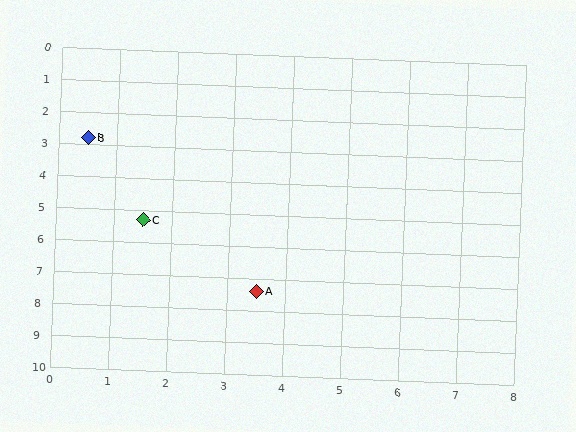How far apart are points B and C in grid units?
Points B and C are about 2.7 grid units apart.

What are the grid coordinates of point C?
Point C is at approximately (1.5, 5.3).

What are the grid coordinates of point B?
Point B is at approximately (0.5, 2.8).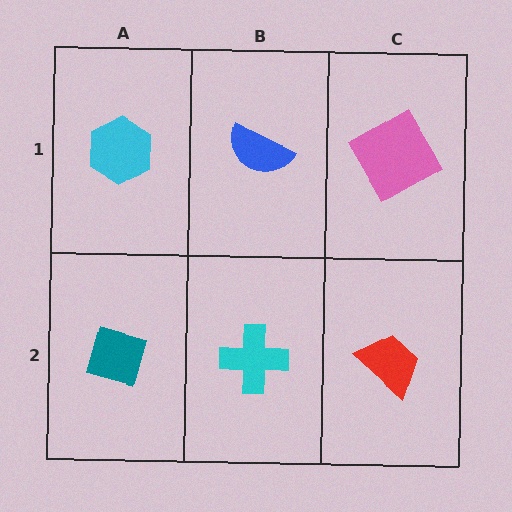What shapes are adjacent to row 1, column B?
A cyan cross (row 2, column B), a cyan hexagon (row 1, column A), a pink square (row 1, column C).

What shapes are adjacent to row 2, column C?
A pink square (row 1, column C), a cyan cross (row 2, column B).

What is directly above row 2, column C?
A pink square.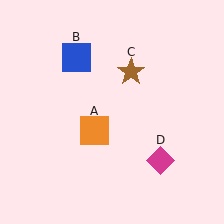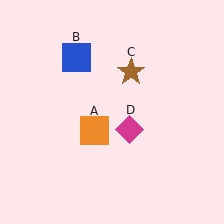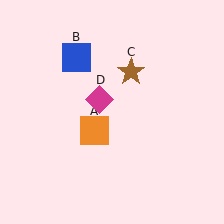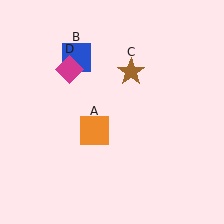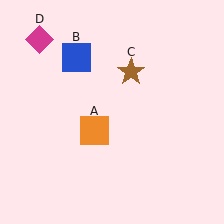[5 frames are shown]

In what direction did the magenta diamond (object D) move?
The magenta diamond (object D) moved up and to the left.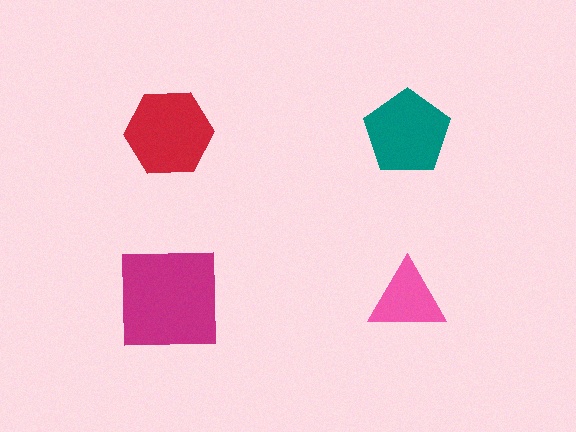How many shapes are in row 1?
2 shapes.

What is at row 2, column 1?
A magenta square.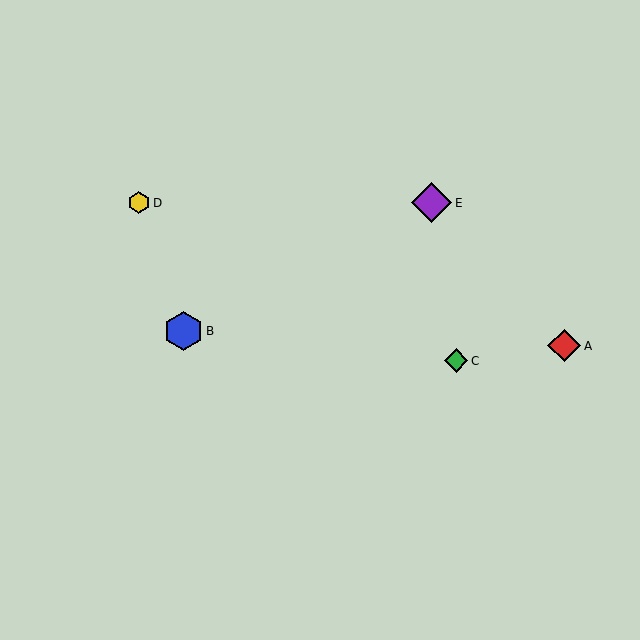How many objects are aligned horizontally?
2 objects (D, E) are aligned horizontally.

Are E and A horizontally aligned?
No, E is at y≈203 and A is at y≈346.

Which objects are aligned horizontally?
Objects D, E are aligned horizontally.